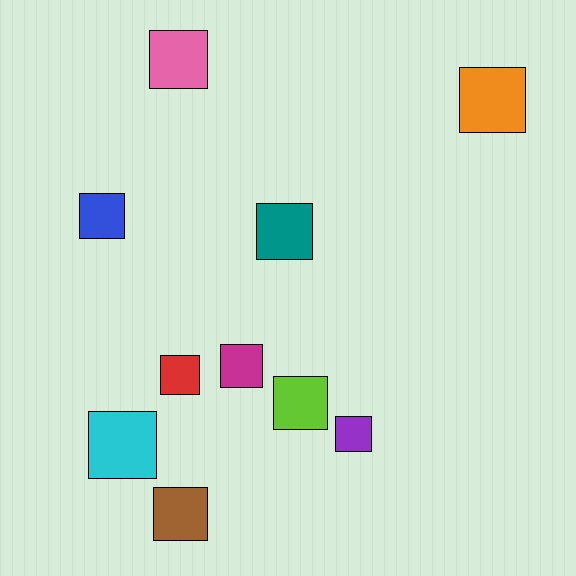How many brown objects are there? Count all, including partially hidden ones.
There is 1 brown object.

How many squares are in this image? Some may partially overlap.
There are 10 squares.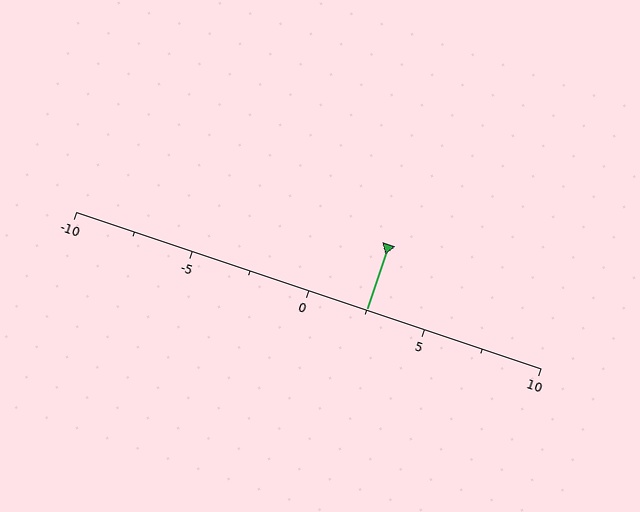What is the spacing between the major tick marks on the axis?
The major ticks are spaced 5 apart.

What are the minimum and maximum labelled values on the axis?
The axis runs from -10 to 10.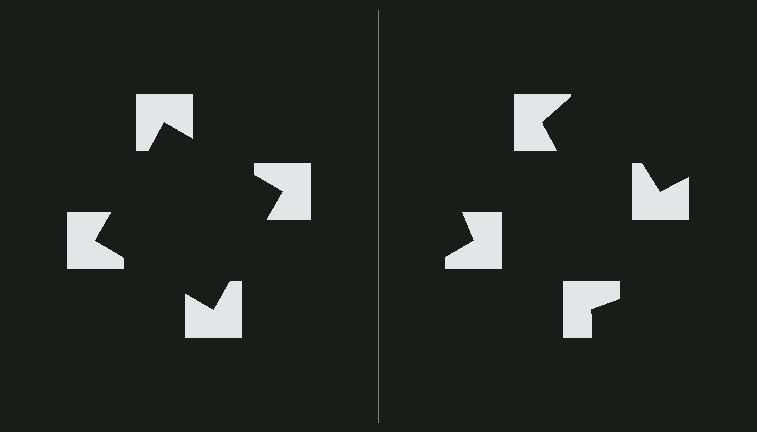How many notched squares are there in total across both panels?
8 — 4 on each side.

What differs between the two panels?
The notched squares are positioned identically on both sides; only the wedge orientations differ. On the left they align to a square; on the right they are misaligned.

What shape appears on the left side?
An illusory square.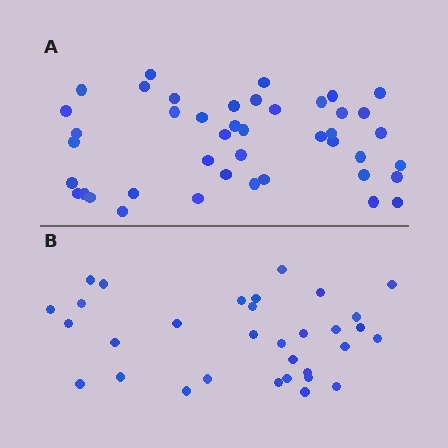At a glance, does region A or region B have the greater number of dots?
Region A (the top region) has more dots.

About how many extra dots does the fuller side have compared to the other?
Region A has roughly 12 or so more dots than region B.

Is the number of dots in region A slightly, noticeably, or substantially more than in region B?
Region A has noticeably more, but not dramatically so. The ratio is roughly 1.3 to 1.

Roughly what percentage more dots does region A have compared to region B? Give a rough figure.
About 35% more.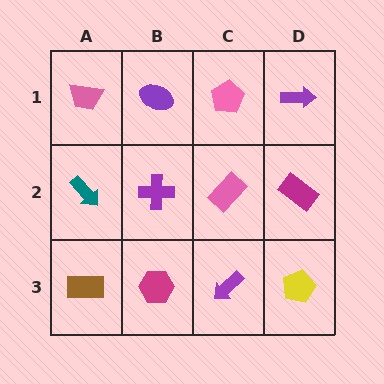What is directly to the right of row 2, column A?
A purple cross.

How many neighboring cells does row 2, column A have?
3.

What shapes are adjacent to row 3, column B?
A purple cross (row 2, column B), a brown rectangle (row 3, column A), a purple arrow (row 3, column C).